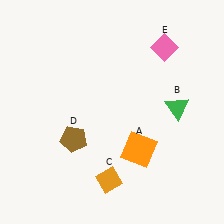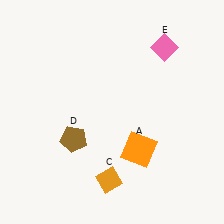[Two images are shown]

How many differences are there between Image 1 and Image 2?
There is 1 difference between the two images.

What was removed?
The green triangle (B) was removed in Image 2.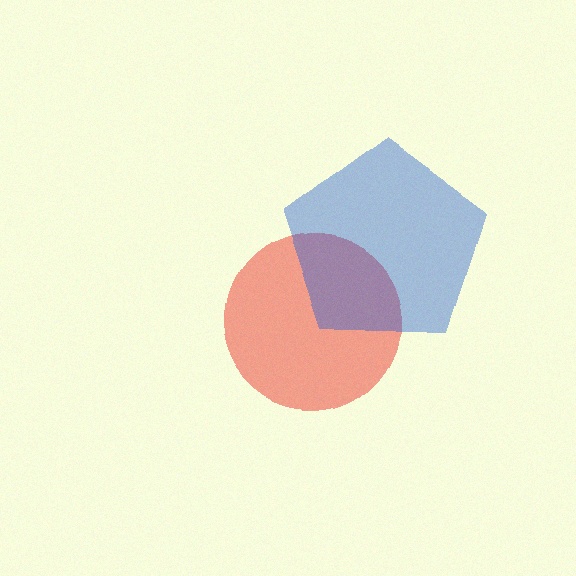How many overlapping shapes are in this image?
There are 2 overlapping shapes in the image.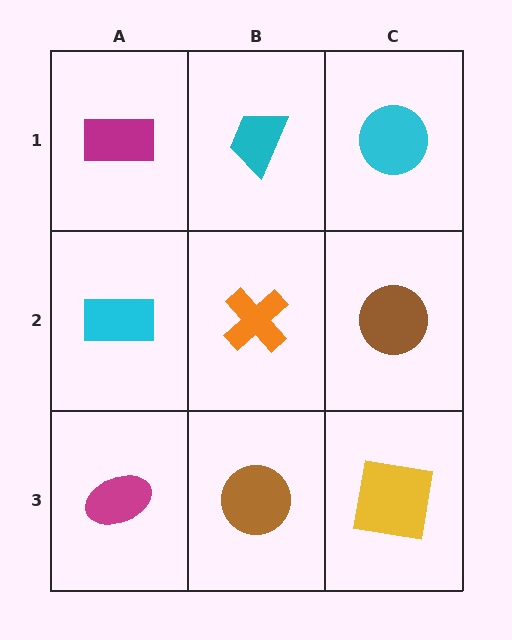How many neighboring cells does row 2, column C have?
3.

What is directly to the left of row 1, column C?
A cyan trapezoid.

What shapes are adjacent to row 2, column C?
A cyan circle (row 1, column C), a yellow square (row 3, column C), an orange cross (row 2, column B).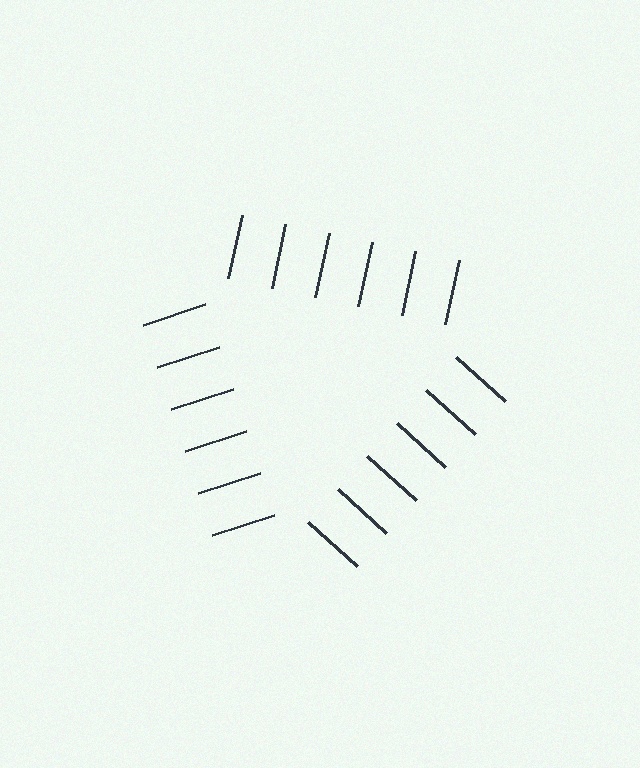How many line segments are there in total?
18 — 6 along each of the 3 edges.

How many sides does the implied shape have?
3 sides — the line-ends trace a triangle.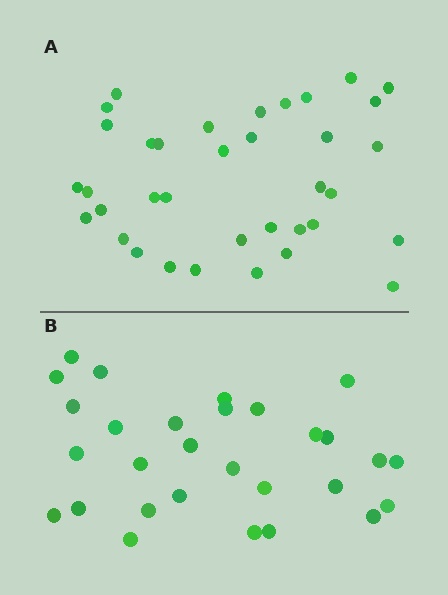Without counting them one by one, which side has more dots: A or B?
Region A (the top region) has more dots.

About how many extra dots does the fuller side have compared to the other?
Region A has roughly 8 or so more dots than region B.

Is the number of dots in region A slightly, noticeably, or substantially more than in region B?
Region A has only slightly more — the two regions are fairly close. The ratio is roughly 1.2 to 1.